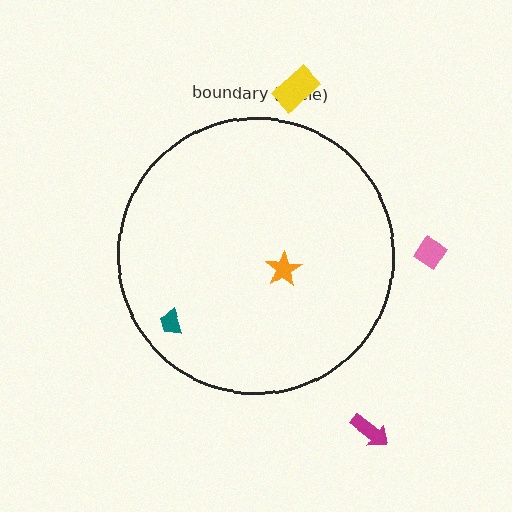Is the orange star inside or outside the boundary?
Inside.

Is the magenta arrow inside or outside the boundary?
Outside.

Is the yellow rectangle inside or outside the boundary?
Outside.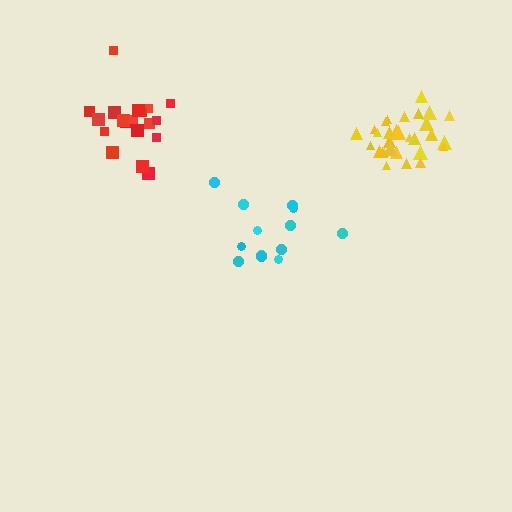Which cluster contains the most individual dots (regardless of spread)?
Yellow (31).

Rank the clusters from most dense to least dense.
yellow, red, cyan.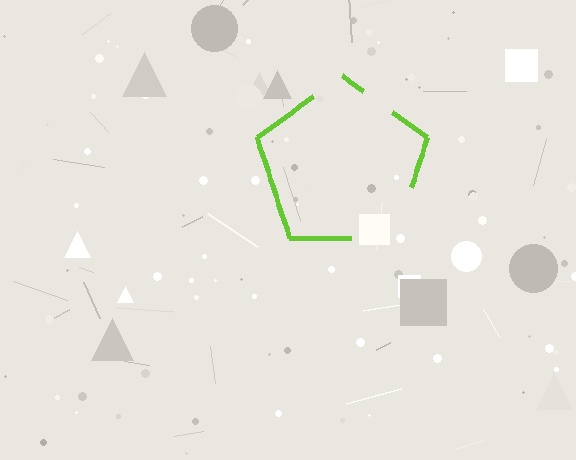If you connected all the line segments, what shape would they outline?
They would outline a pentagon.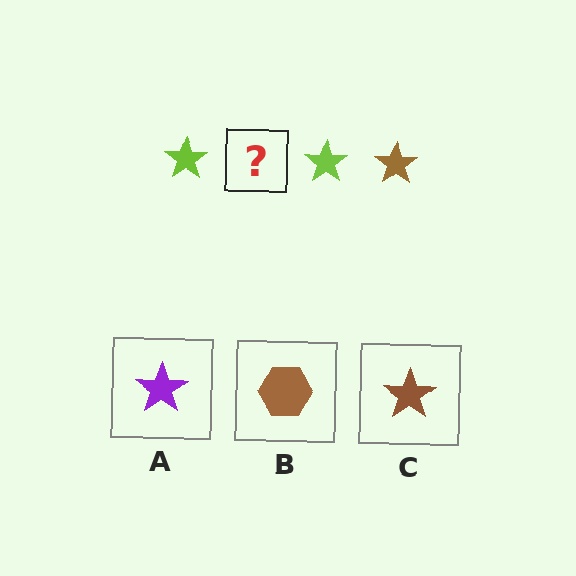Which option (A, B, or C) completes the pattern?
C.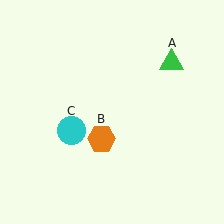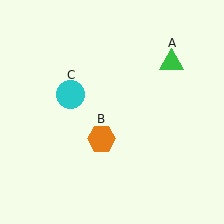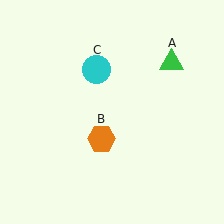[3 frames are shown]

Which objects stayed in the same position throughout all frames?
Green triangle (object A) and orange hexagon (object B) remained stationary.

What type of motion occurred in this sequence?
The cyan circle (object C) rotated clockwise around the center of the scene.